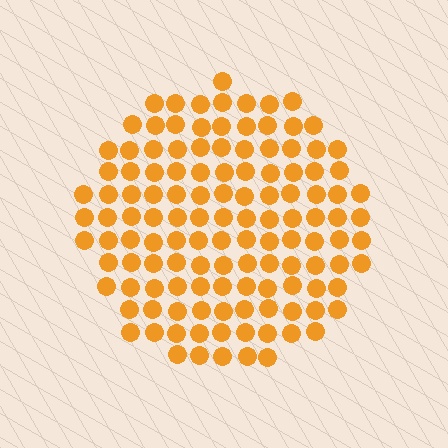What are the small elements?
The small elements are circles.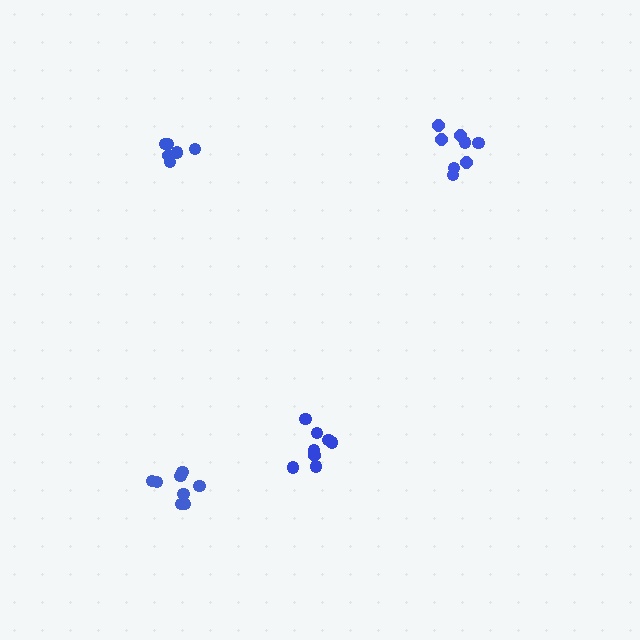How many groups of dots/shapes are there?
There are 4 groups.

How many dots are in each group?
Group 1: 6 dots, Group 2: 8 dots, Group 3: 8 dots, Group 4: 8 dots (30 total).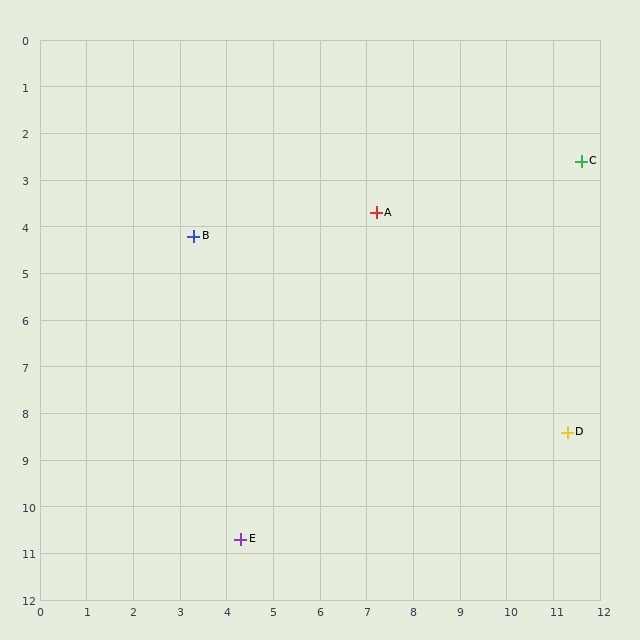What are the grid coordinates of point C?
Point C is at approximately (11.6, 2.6).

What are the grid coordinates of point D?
Point D is at approximately (11.3, 8.4).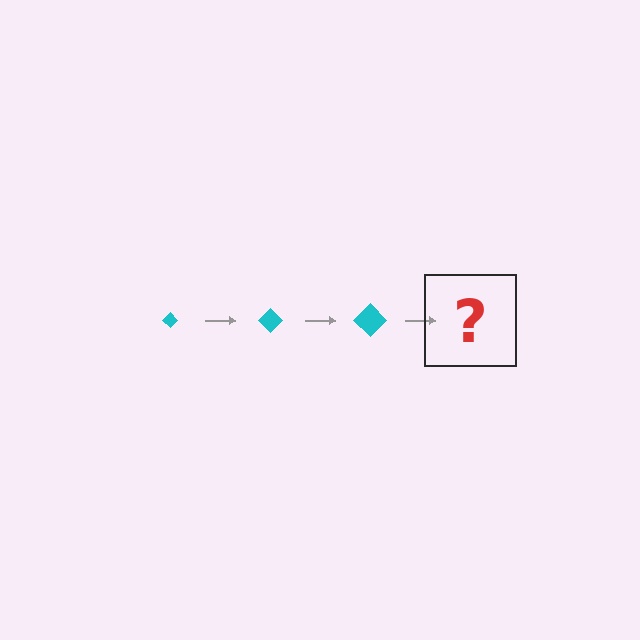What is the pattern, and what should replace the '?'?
The pattern is that the diamond gets progressively larger each step. The '?' should be a cyan diamond, larger than the previous one.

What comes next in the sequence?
The next element should be a cyan diamond, larger than the previous one.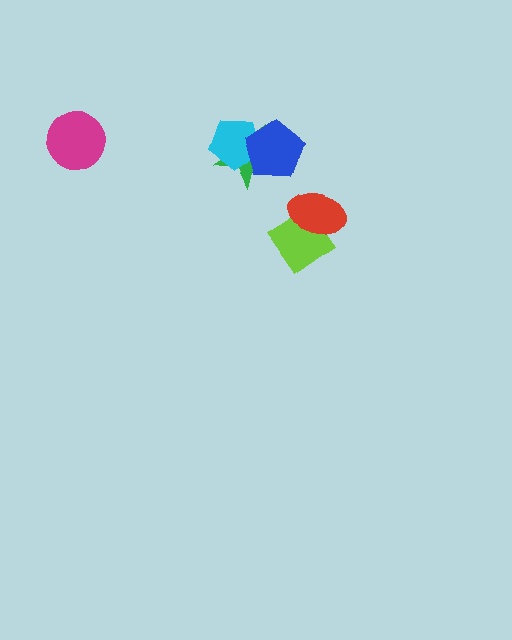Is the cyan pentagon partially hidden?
Yes, it is partially covered by another shape.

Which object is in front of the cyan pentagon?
The blue pentagon is in front of the cyan pentagon.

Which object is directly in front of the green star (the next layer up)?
The cyan pentagon is directly in front of the green star.